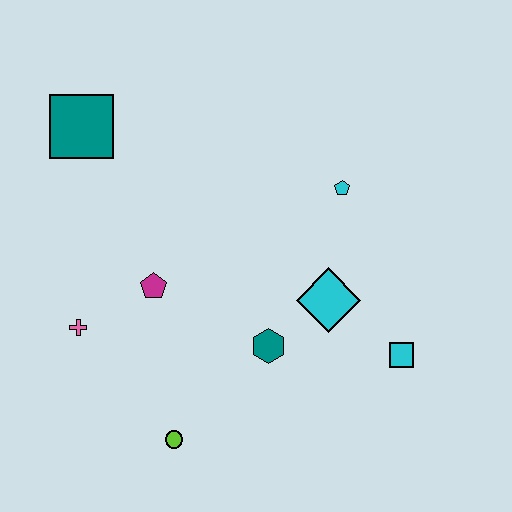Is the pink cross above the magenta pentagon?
No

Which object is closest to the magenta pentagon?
The pink cross is closest to the magenta pentagon.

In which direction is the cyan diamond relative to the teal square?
The cyan diamond is to the right of the teal square.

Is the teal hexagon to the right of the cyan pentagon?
No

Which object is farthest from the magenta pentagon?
The cyan square is farthest from the magenta pentagon.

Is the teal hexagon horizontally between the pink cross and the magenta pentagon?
No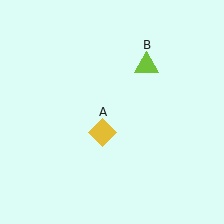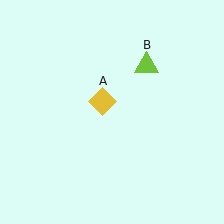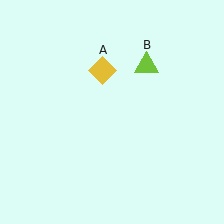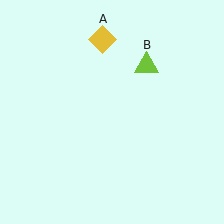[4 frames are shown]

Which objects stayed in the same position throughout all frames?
Lime triangle (object B) remained stationary.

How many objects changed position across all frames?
1 object changed position: yellow diamond (object A).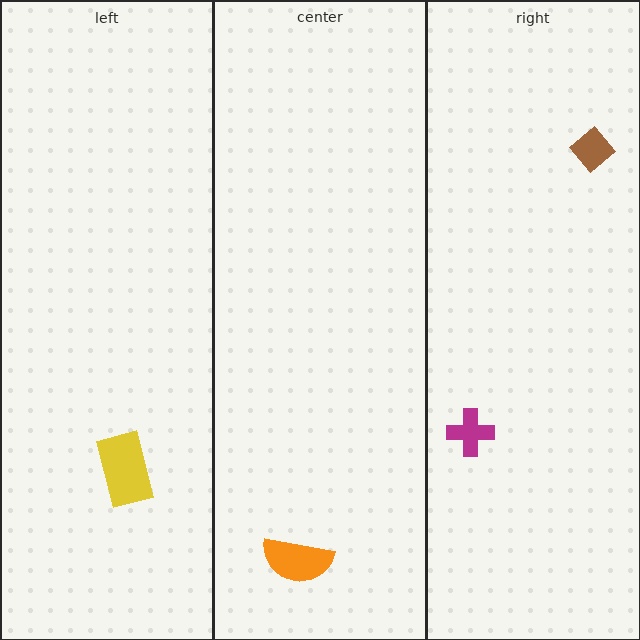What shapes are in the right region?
The magenta cross, the brown diamond.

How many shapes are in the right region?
2.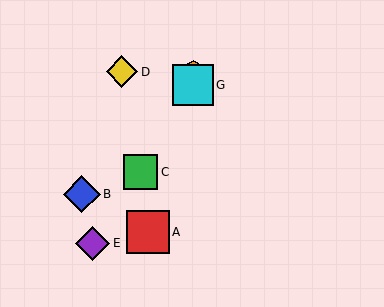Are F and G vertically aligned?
Yes, both are at x≈193.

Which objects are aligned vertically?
Objects F, G are aligned vertically.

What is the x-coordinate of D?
Object D is at x≈122.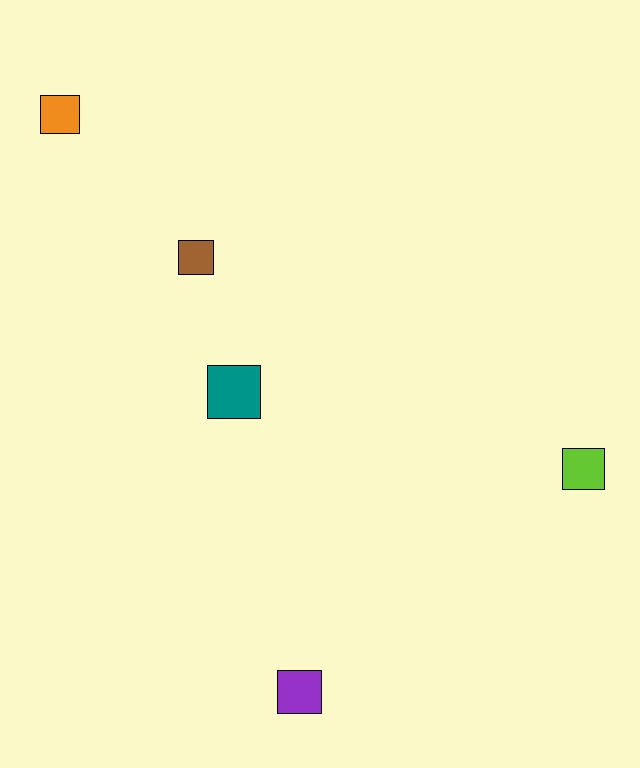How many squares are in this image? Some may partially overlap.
There are 5 squares.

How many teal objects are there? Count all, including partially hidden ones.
There is 1 teal object.